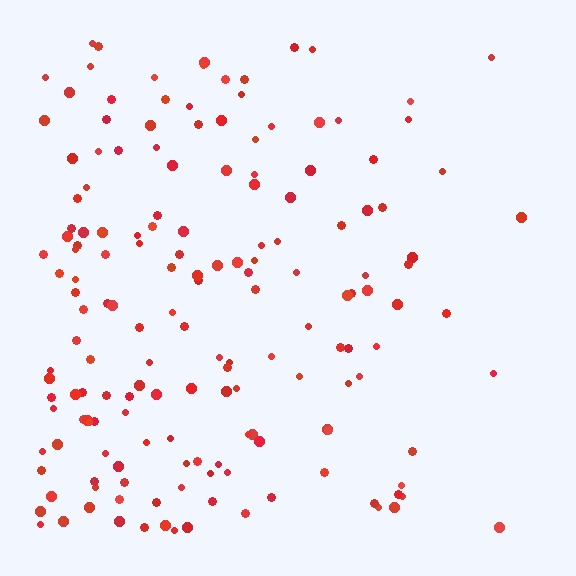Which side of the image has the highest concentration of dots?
The left.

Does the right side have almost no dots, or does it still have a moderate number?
Still a moderate number, just noticeably fewer than the left.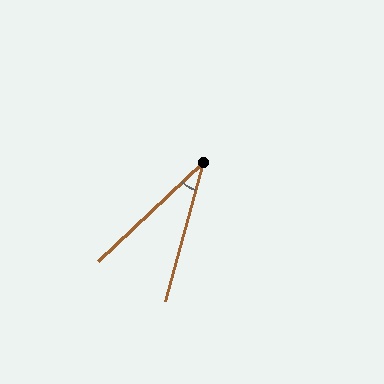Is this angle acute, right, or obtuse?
It is acute.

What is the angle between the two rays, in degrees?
Approximately 31 degrees.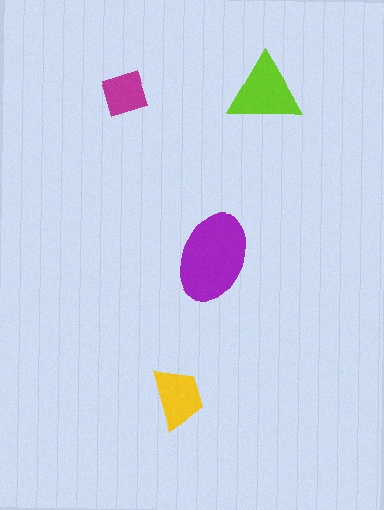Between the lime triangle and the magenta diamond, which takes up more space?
The lime triangle.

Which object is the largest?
The purple ellipse.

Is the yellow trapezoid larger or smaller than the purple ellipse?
Smaller.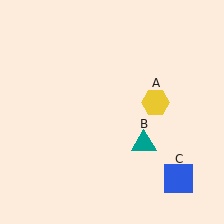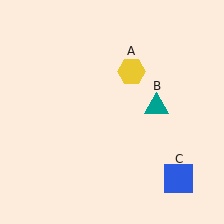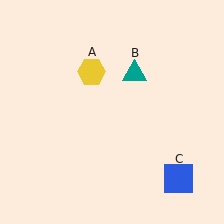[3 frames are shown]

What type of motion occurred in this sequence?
The yellow hexagon (object A), teal triangle (object B) rotated counterclockwise around the center of the scene.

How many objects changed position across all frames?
2 objects changed position: yellow hexagon (object A), teal triangle (object B).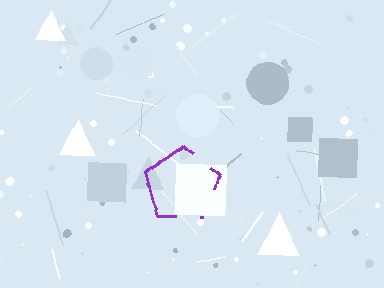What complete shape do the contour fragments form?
The contour fragments form a pentagon.